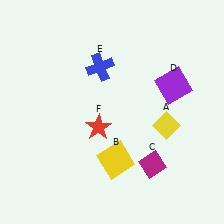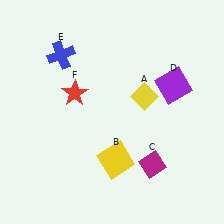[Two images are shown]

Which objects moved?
The objects that moved are: the yellow diamond (A), the blue cross (E), the red star (F).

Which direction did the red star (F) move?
The red star (F) moved up.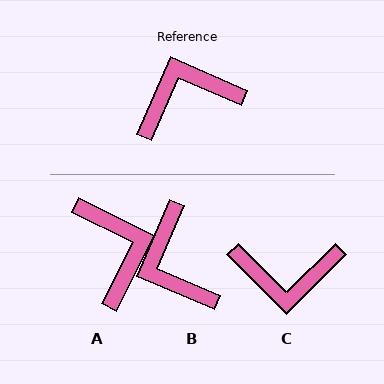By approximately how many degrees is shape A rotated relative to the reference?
Approximately 93 degrees clockwise.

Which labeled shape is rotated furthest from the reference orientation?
C, about 159 degrees away.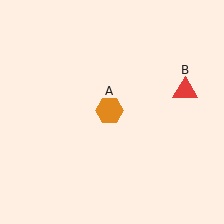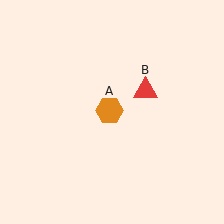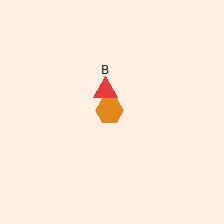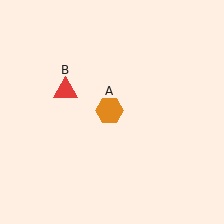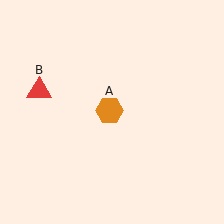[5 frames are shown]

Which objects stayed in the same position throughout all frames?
Orange hexagon (object A) remained stationary.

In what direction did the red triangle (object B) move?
The red triangle (object B) moved left.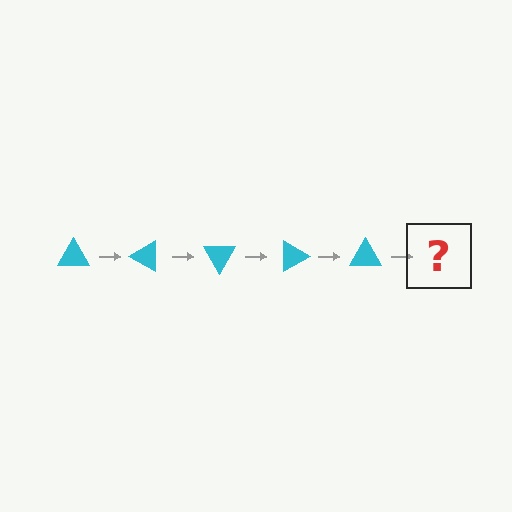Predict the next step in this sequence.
The next step is a cyan triangle rotated 150 degrees.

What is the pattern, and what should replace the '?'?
The pattern is that the triangle rotates 30 degrees each step. The '?' should be a cyan triangle rotated 150 degrees.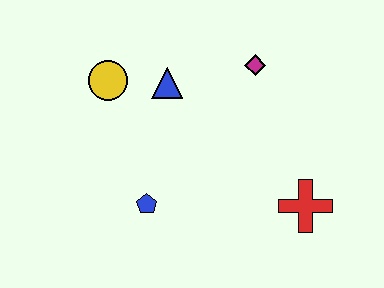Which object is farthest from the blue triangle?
The red cross is farthest from the blue triangle.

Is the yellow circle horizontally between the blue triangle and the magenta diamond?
No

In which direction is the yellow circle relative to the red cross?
The yellow circle is to the left of the red cross.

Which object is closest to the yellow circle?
The blue triangle is closest to the yellow circle.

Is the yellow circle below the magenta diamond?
Yes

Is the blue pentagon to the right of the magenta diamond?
No